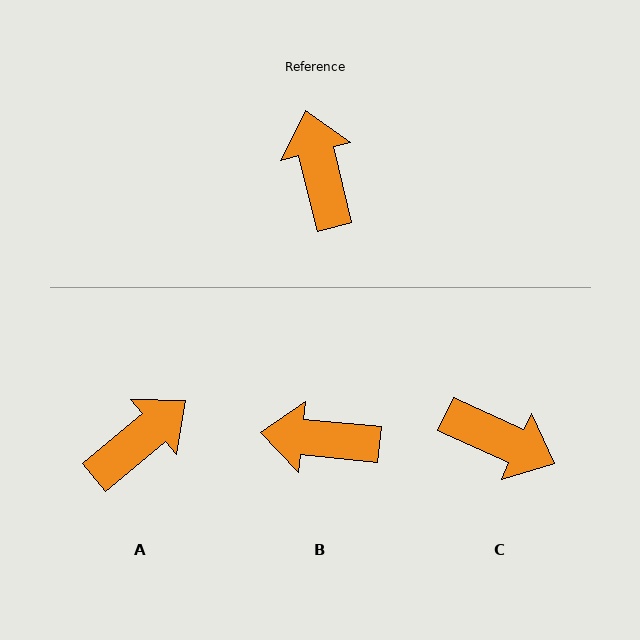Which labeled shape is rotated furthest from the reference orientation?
C, about 129 degrees away.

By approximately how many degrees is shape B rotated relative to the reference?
Approximately 70 degrees counter-clockwise.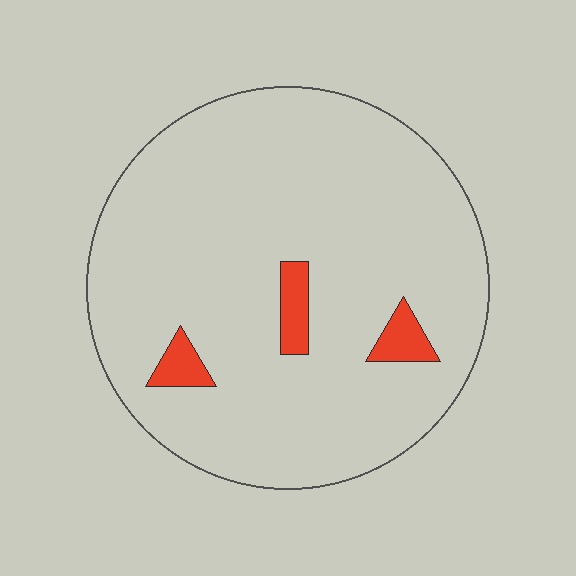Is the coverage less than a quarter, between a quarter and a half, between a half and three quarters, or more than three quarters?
Less than a quarter.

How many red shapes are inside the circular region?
3.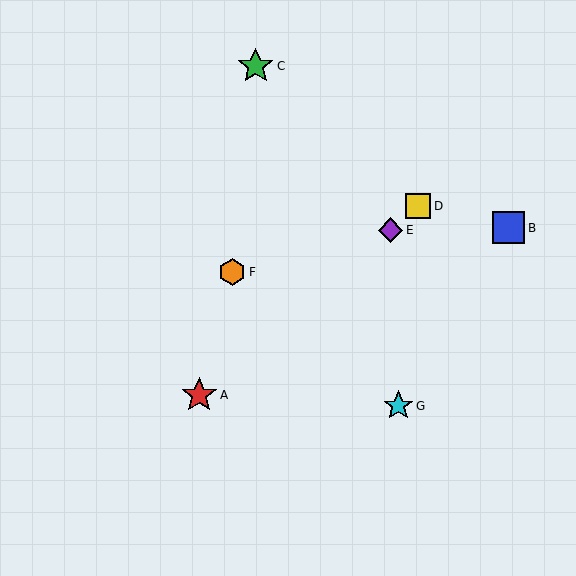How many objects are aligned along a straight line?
3 objects (A, D, E) are aligned along a straight line.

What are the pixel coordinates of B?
Object B is at (509, 228).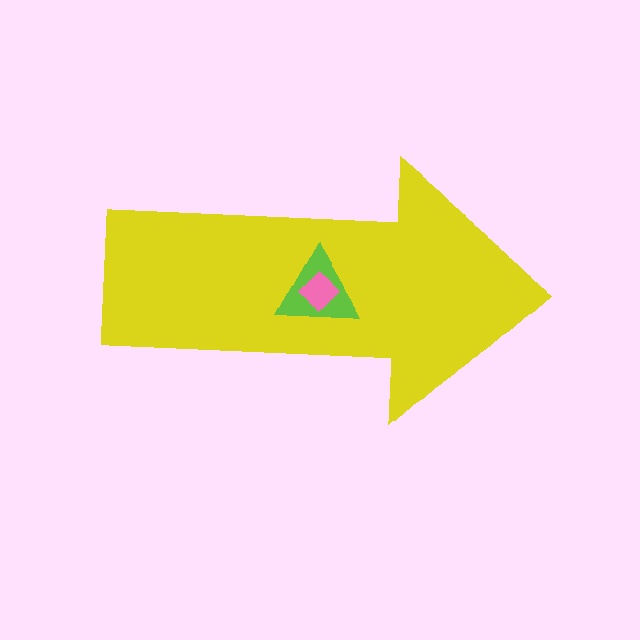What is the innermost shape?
The pink diamond.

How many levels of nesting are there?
3.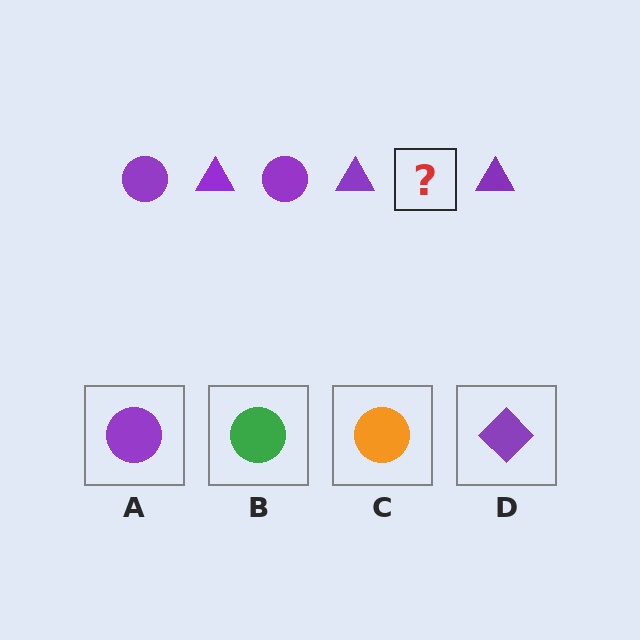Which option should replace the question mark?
Option A.